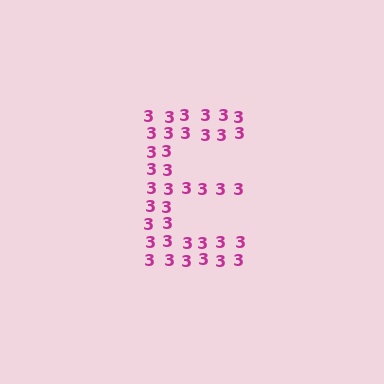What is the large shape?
The large shape is the letter E.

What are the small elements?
The small elements are digit 3's.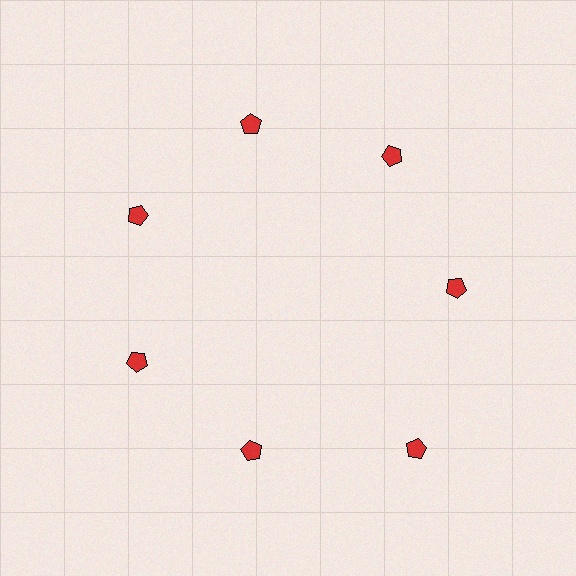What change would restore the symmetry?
The symmetry would be restored by moving it inward, back onto the ring so that all 7 pentagons sit at equal angles and equal distance from the center.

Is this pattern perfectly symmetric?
No. The 7 red pentagons are arranged in a ring, but one element near the 5 o'clock position is pushed outward from the center, breaking the 7-fold rotational symmetry.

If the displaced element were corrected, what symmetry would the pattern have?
It would have 7-fold rotational symmetry — the pattern would map onto itself every 51 degrees.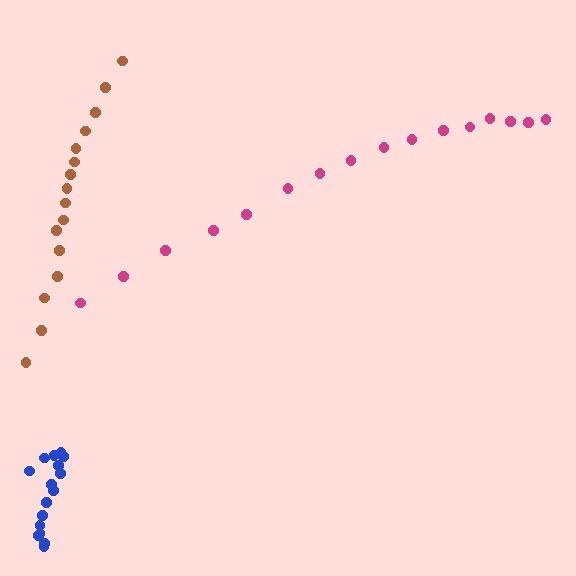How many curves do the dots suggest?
There are 3 distinct paths.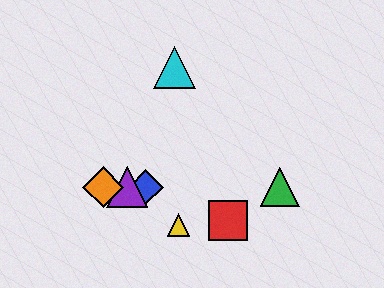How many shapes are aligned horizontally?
4 shapes (the blue diamond, the green triangle, the purple triangle, the orange diamond) are aligned horizontally.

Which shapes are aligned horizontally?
The blue diamond, the green triangle, the purple triangle, the orange diamond are aligned horizontally.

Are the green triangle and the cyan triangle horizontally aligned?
No, the green triangle is at y≈187 and the cyan triangle is at y≈68.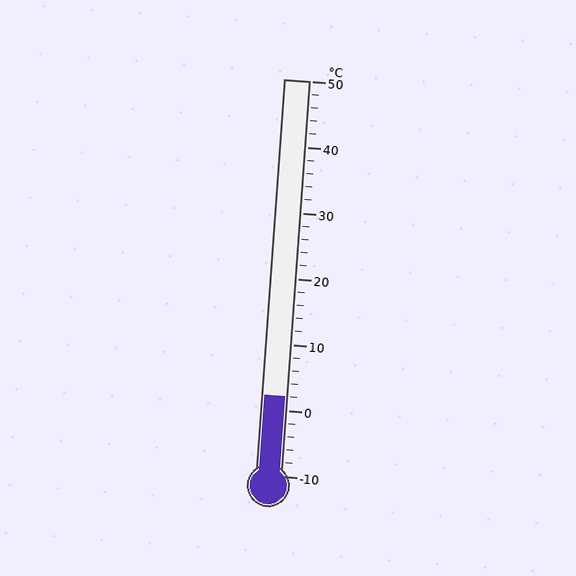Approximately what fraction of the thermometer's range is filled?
The thermometer is filled to approximately 20% of its range.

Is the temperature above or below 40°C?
The temperature is below 40°C.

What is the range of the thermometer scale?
The thermometer scale ranges from -10°C to 50°C.